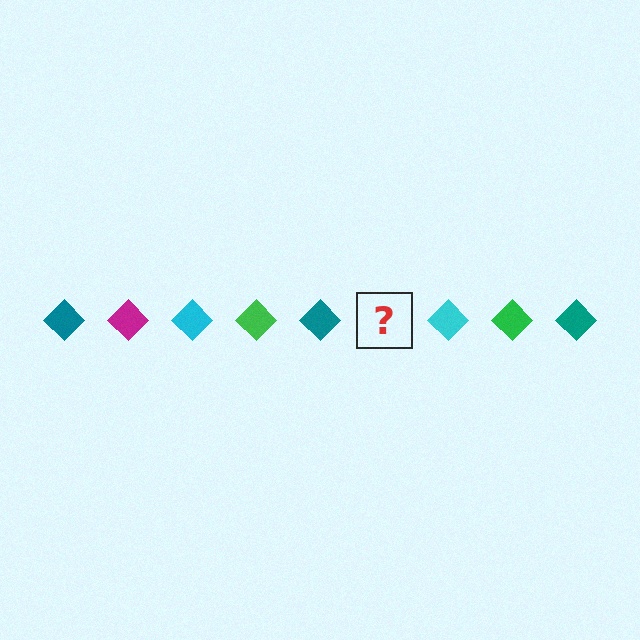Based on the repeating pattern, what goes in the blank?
The blank should be a magenta diamond.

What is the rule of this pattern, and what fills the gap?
The rule is that the pattern cycles through teal, magenta, cyan, green diamonds. The gap should be filled with a magenta diamond.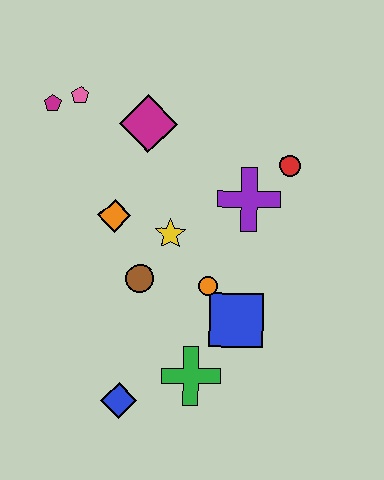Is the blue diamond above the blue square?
No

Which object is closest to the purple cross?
The red circle is closest to the purple cross.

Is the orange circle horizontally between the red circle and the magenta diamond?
Yes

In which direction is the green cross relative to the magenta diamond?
The green cross is below the magenta diamond.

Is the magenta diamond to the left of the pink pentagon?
No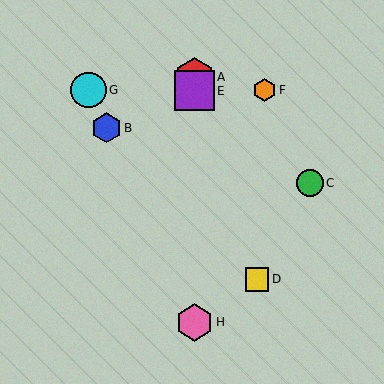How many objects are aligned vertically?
3 objects (A, E, H) are aligned vertically.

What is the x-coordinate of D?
Object D is at x≈257.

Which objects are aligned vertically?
Objects A, E, H are aligned vertically.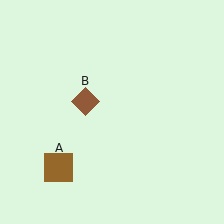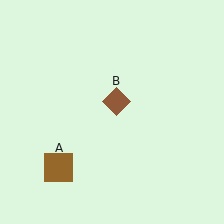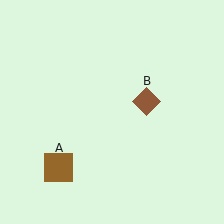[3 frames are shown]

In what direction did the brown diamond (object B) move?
The brown diamond (object B) moved right.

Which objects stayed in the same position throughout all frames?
Brown square (object A) remained stationary.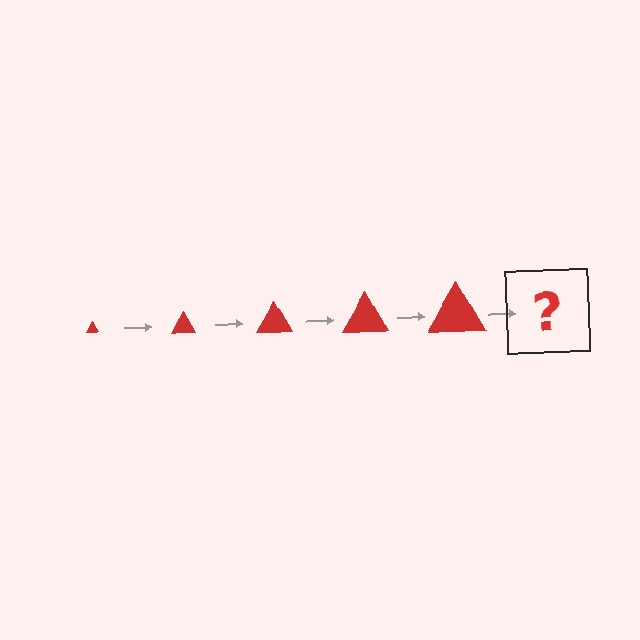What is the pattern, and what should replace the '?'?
The pattern is that the triangle gets progressively larger each step. The '?' should be a red triangle, larger than the previous one.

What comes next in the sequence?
The next element should be a red triangle, larger than the previous one.